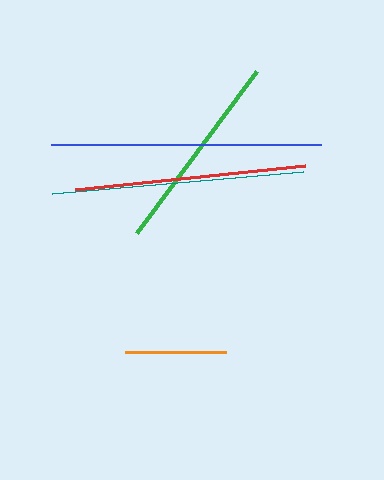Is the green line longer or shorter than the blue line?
The blue line is longer than the green line.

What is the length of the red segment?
The red segment is approximately 231 pixels long.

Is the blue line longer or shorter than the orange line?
The blue line is longer than the orange line.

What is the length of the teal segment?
The teal segment is approximately 253 pixels long.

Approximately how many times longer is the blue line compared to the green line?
The blue line is approximately 1.3 times the length of the green line.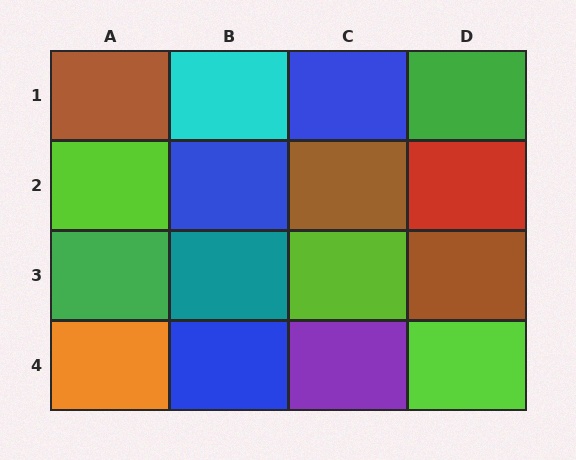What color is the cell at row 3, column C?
Lime.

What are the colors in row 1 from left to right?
Brown, cyan, blue, green.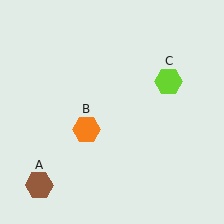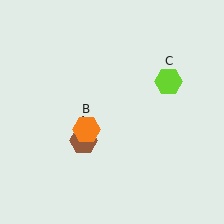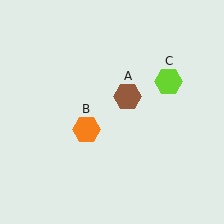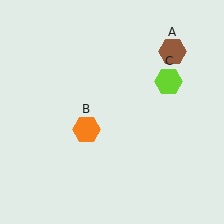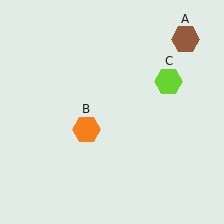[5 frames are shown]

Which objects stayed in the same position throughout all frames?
Orange hexagon (object B) and lime hexagon (object C) remained stationary.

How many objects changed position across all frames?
1 object changed position: brown hexagon (object A).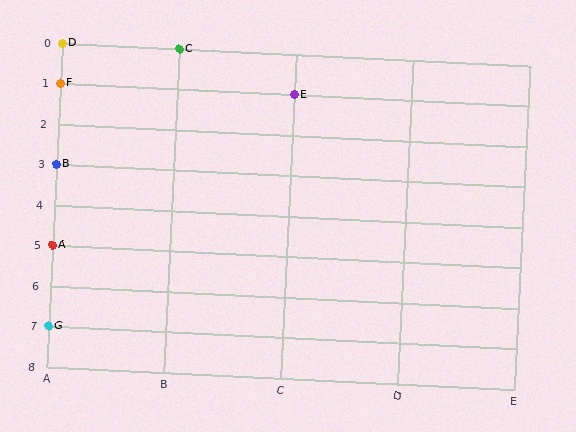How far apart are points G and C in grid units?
Points G and C are 1 column and 7 rows apart (about 7.1 grid units diagonally).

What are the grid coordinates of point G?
Point G is at grid coordinates (A, 7).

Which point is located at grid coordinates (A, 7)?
Point G is at (A, 7).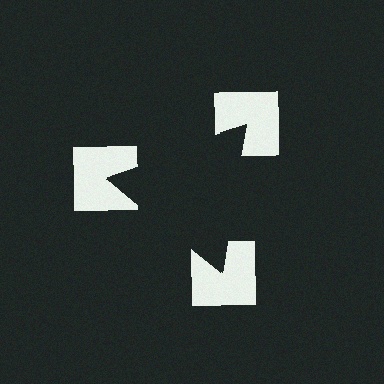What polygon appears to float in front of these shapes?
An illusory triangle — its edges are inferred from the aligned wedge cuts in the notched squares, not physically drawn.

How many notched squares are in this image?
There are 3 — one at each vertex of the illusory triangle.